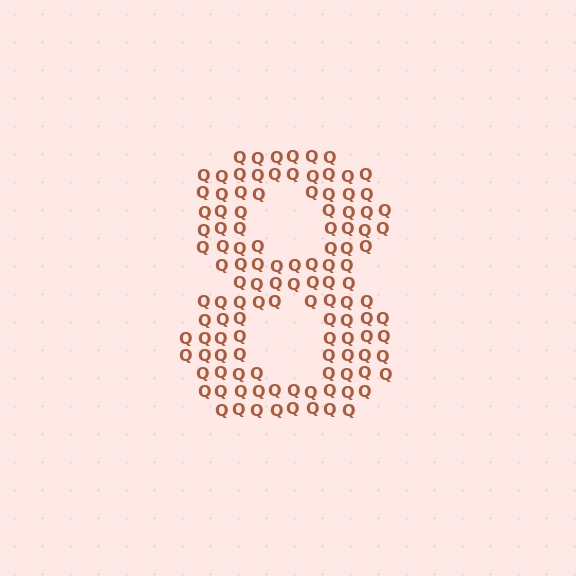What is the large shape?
The large shape is the digit 8.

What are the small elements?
The small elements are letter Q's.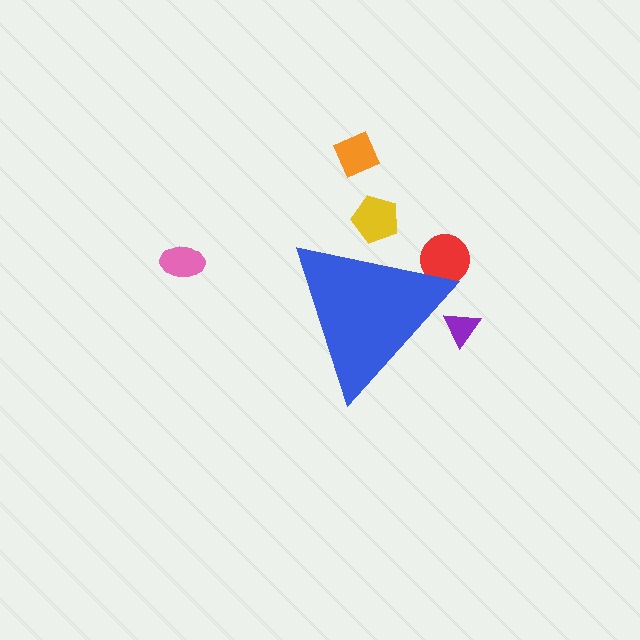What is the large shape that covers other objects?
A blue triangle.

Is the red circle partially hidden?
Yes, the red circle is partially hidden behind the blue triangle.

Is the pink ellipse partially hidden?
No, the pink ellipse is fully visible.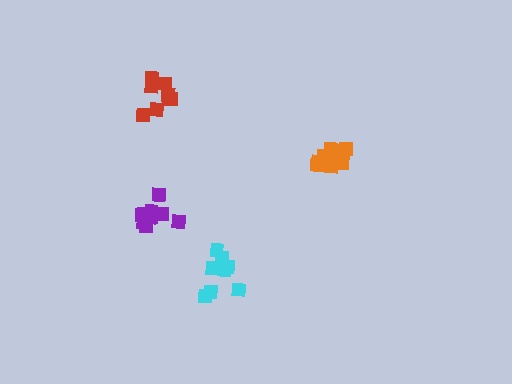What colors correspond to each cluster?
The clusters are colored: red, orange, purple, cyan.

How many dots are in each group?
Group 1: 8 dots, Group 2: 10 dots, Group 3: 11 dots, Group 4: 8 dots (37 total).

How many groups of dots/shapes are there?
There are 4 groups.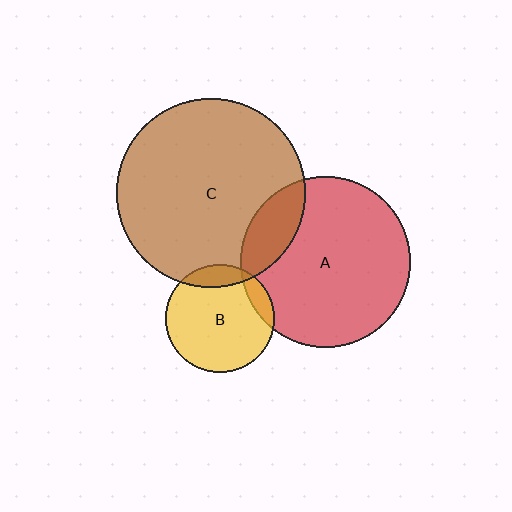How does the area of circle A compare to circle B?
Approximately 2.5 times.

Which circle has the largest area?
Circle C (brown).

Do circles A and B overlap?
Yes.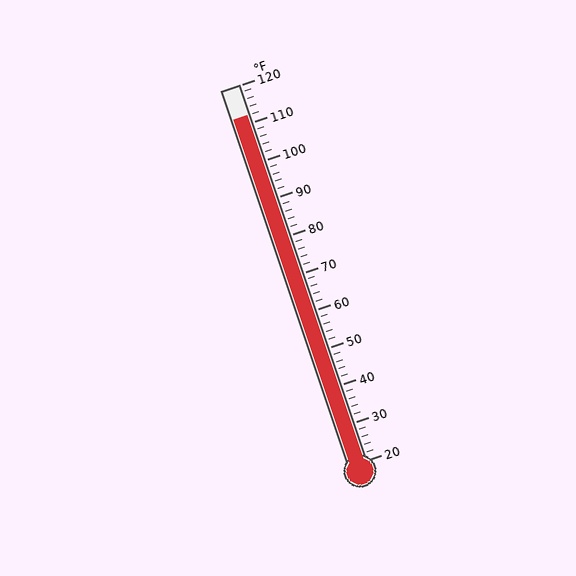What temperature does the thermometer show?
The thermometer shows approximately 112°F.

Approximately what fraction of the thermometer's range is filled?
The thermometer is filled to approximately 90% of its range.